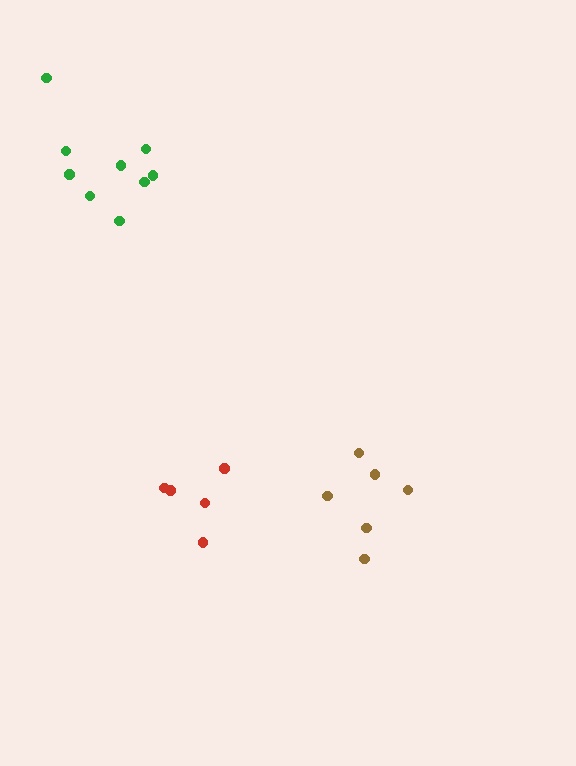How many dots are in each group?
Group 1: 9 dots, Group 2: 6 dots, Group 3: 5 dots (20 total).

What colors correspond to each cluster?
The clusters are colored: green, brown, red.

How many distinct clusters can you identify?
There are 3 distinct clusters.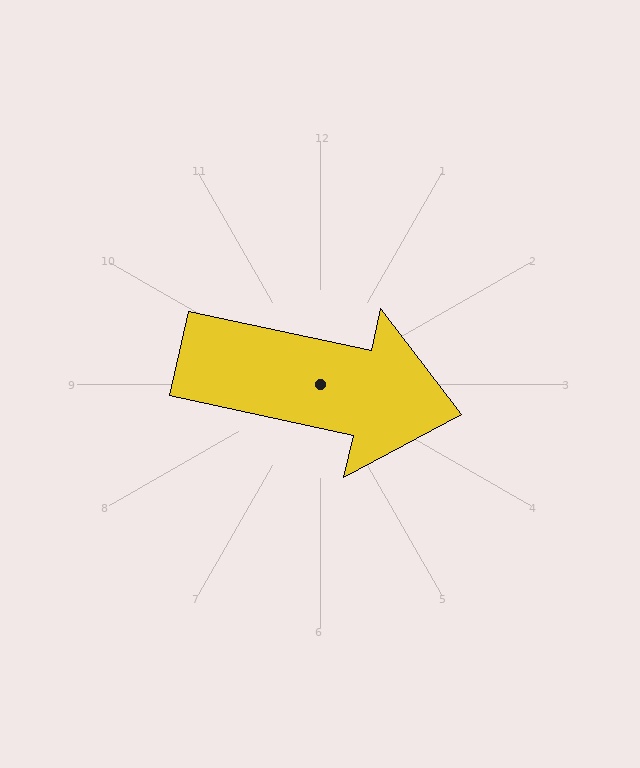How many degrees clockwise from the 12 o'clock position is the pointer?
Approximately 102 degrees.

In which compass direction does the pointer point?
East.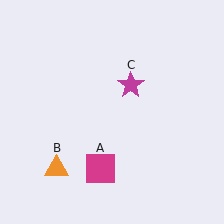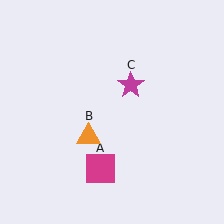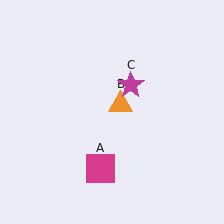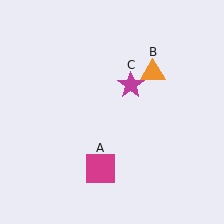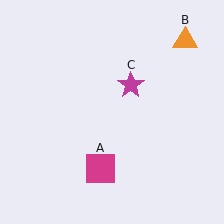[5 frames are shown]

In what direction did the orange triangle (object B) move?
The orange triangle (object B) moved up and to the right.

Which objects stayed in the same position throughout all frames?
Magenta square (object A) and magenta star (object C) remained stationary.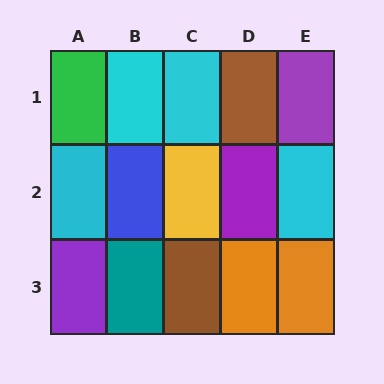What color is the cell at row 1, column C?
Cyan.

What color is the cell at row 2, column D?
Purple.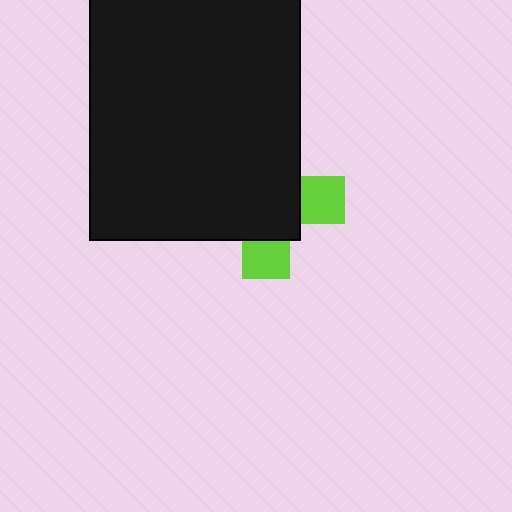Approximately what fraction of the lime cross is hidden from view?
Roughly 69% of the lime cross is hidden behind the black rectangle.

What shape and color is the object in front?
The object in front is a black rectangle.